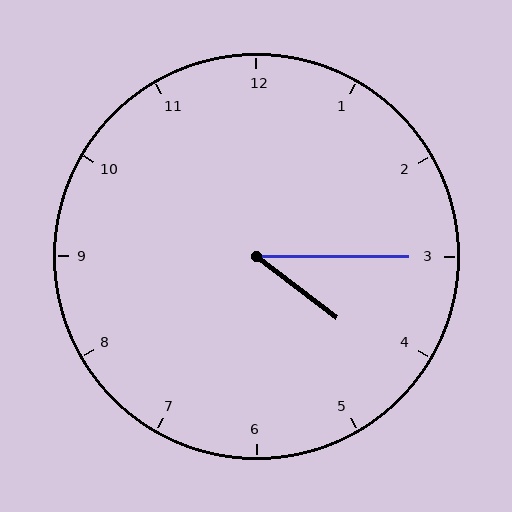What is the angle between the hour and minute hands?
Approximately 38 degrees.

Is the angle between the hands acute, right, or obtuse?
It is acute.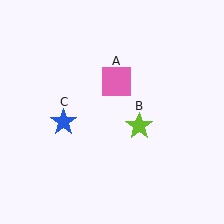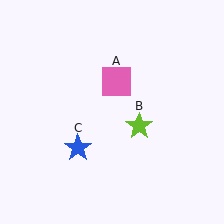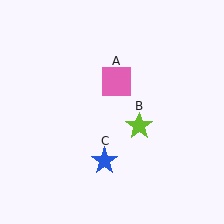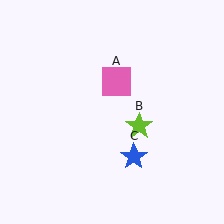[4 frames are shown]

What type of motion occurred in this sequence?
The blue star (object C) rotated counterclockwise around the center of the scene.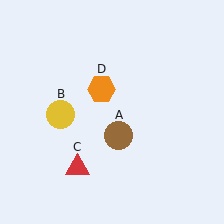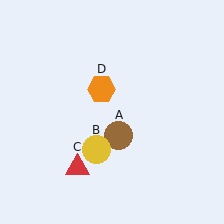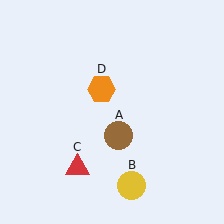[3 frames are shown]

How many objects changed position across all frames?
1 object changed position: yellow circle (object B).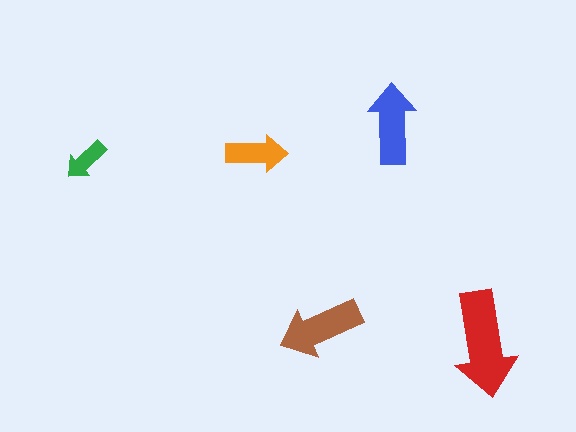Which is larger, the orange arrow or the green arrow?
The orange one.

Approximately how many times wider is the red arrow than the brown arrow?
About 1.5 times wider.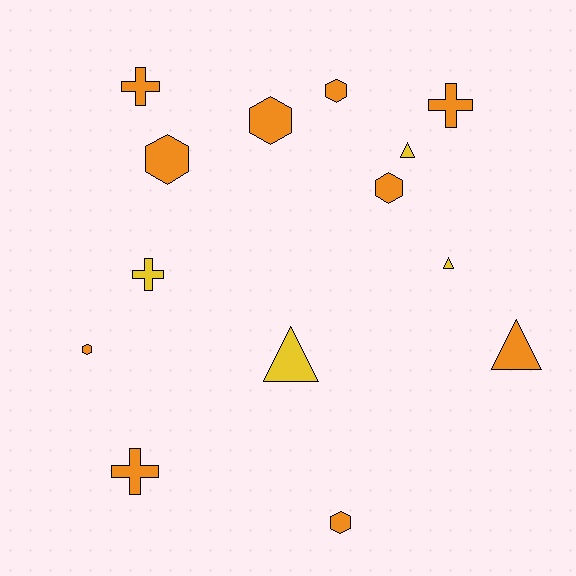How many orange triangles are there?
There is 1 orange triangle.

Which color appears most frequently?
Orange, with 10 objects.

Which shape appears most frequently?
Hexagon, with 6 objects.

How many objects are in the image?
There are 14 objects.